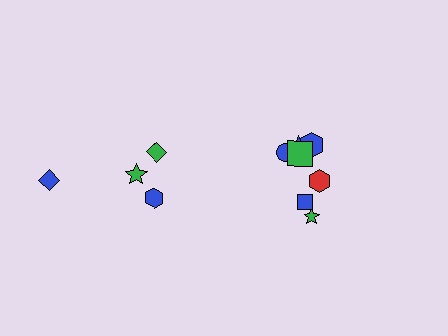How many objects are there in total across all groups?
There are 11 objects.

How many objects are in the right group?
There are 7 objects.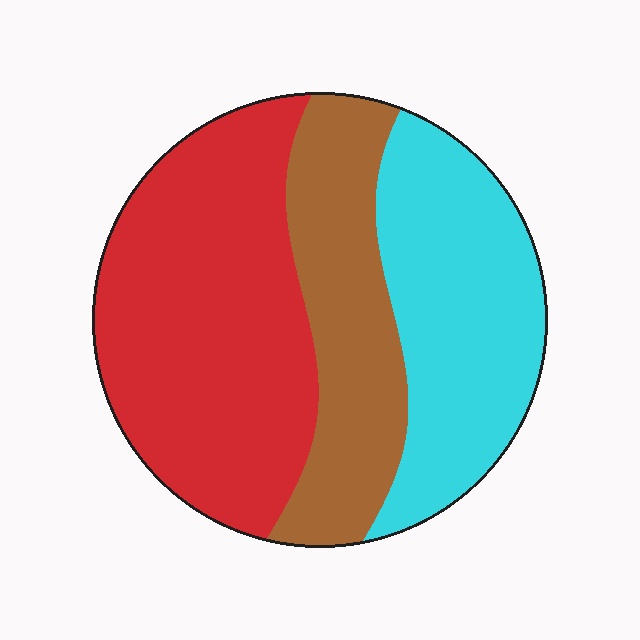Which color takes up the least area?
Brown, at roughly 25%.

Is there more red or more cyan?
Red.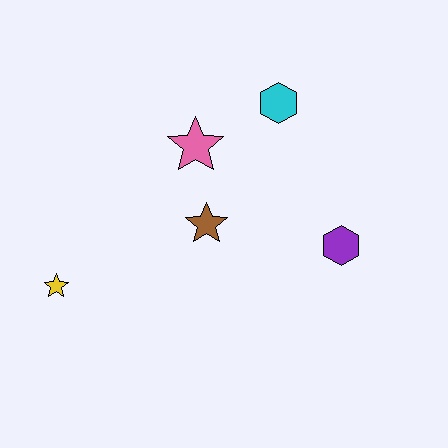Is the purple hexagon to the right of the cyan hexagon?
Yes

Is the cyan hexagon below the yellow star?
No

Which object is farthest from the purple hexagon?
The yellow star is farthest from the purple hexagon.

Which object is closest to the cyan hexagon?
The pink star is closest to the cyan hexagon.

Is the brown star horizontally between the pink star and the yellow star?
No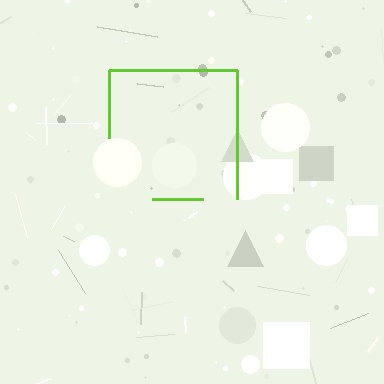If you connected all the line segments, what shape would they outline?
They would outline a square.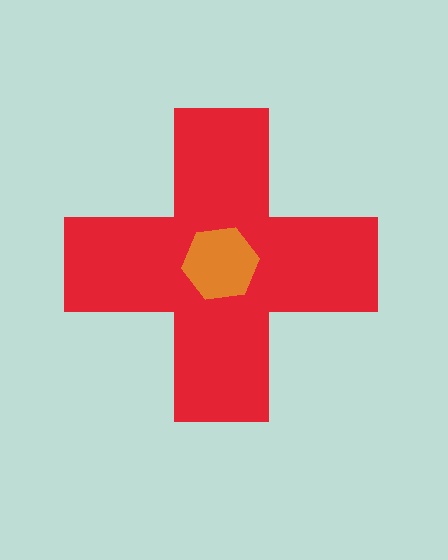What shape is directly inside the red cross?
The orange hexagon.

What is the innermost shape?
The orange hexagon.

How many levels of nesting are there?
2.